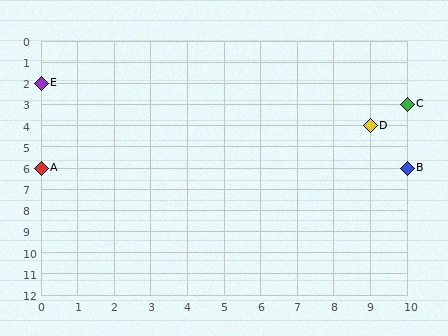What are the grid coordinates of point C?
Point C is at grid coordinates (10, 3).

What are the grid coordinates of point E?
Point E is at grid coordinates (0, 2).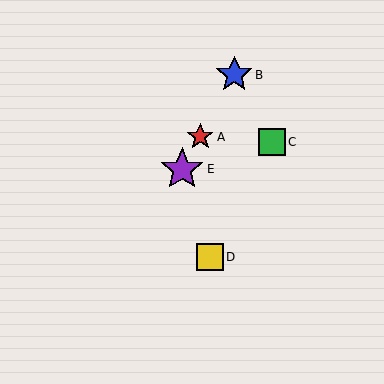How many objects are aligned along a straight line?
3 objects (A, B, E) are aligned along a straight line.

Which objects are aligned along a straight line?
Objects A, B, E are aligned along a straight line.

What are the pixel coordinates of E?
Object E is at (182, 169).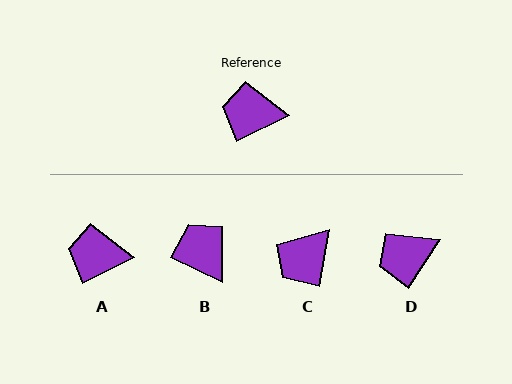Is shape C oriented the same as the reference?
No, it is off by about 53 degrees.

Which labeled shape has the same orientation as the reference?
A.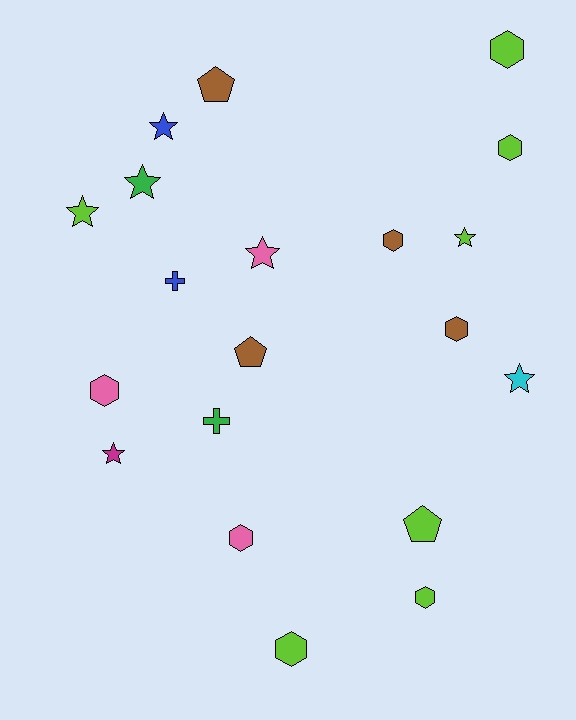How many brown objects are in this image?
There are 4 brown objects.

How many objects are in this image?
There are 20 objects.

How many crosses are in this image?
There are 2 crosses.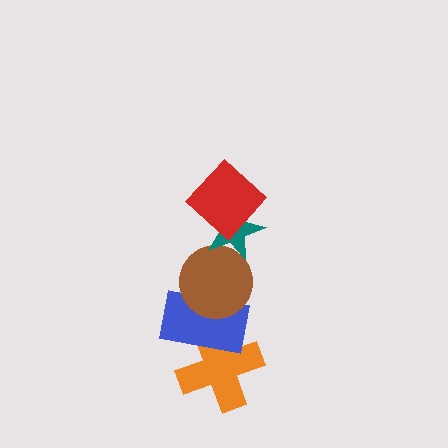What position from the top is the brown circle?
The brown circle is 3rd from the top.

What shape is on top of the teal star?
The red diamond is on top of the teal star.